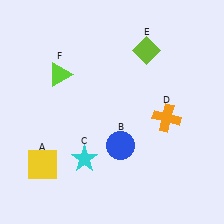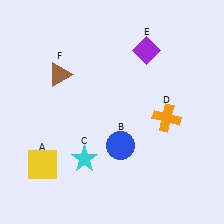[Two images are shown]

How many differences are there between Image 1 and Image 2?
There are 2 differences between the two images.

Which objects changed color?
E changed from lime to purple. F changed from lime to brown.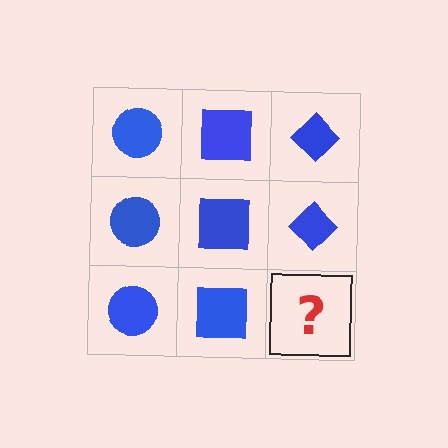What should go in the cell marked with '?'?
The missing cell should contain a blue diamond.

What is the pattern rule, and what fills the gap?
The rule is that each column has a consistent shape. The gap should be filled with a blue diamond.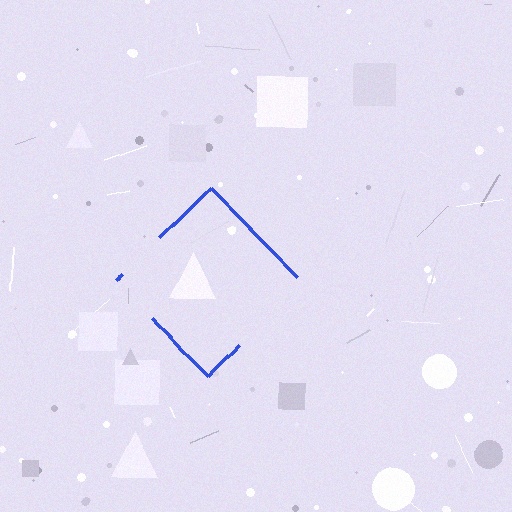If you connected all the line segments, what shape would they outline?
They would outline a diamond.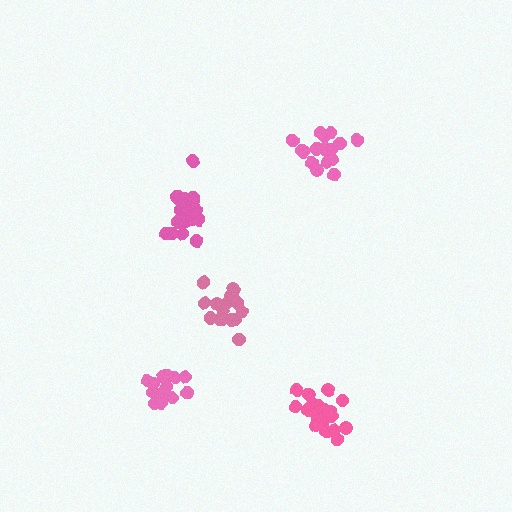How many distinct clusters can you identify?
There are 5 distinct clusters.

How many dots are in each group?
Group 1: 19 dots, Group 2: 20 dots, Group 3: 17 dots, Group 4: 17 dots, Group 5: 17 dots (90 total).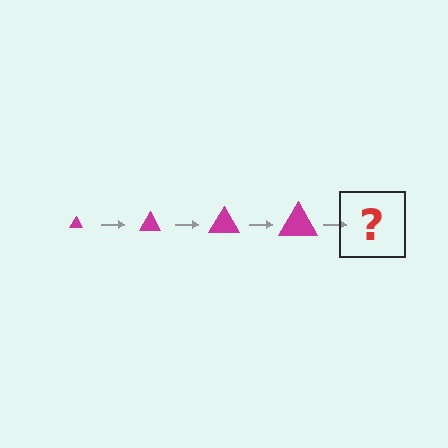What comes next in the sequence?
The next element should be a magenta triangle, larger than the previous one.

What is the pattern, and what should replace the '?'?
The pattern is that the triangle gets progressively larger each step. The '?' should be a magenta triangle, larger than the previous one.